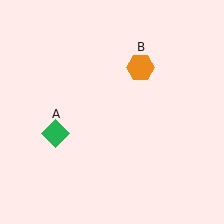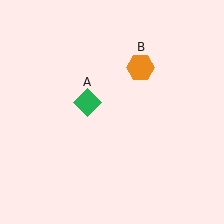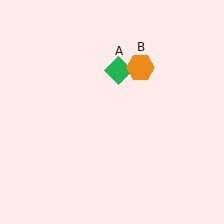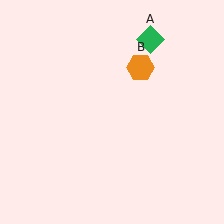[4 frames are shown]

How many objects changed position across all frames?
1 object changed position: green diamond (object A).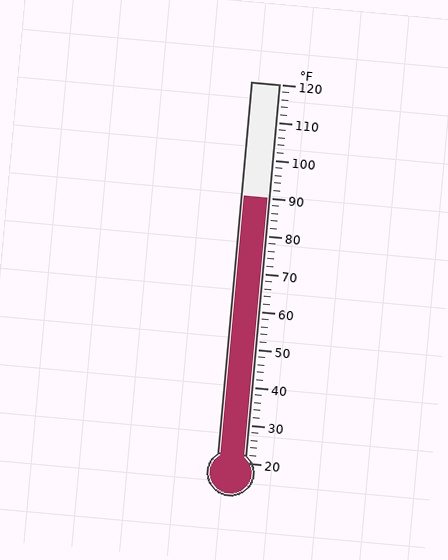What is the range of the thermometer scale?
The thermometer scale ranges from 20°F to 120°F.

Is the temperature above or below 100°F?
The temperature is below 100°F.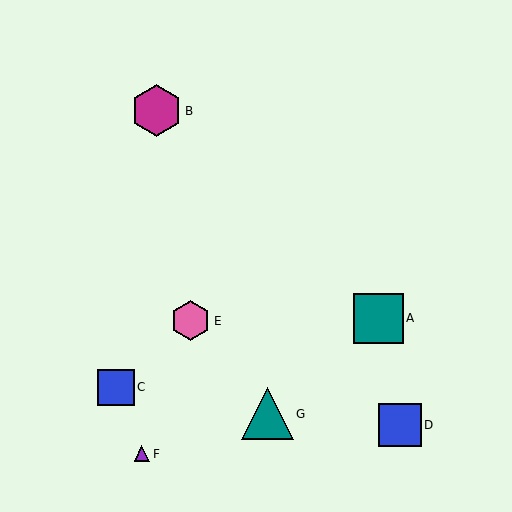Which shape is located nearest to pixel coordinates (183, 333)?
The pink hexagon (labeled E) at (191, 321) is nearest to that location.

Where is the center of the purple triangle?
The center of the purple triangle is at (142, 454).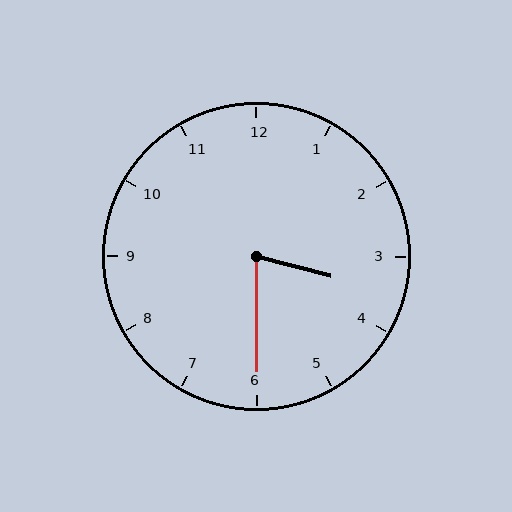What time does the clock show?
3:30.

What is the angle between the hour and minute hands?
Approximately 75 degrees.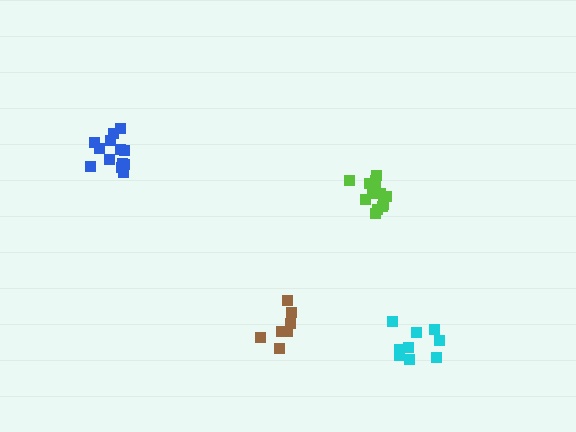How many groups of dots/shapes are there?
There are 4 groups.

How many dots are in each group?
Group 1: 9 dots, Group 2: 13 dots, Group 3: 13 dots, Group 4: 7 dots (42 total).